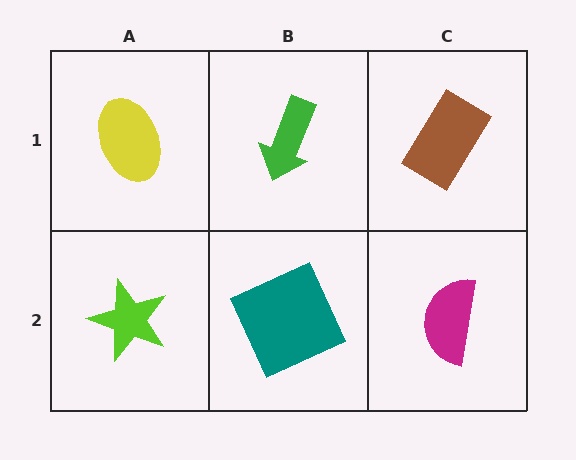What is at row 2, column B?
A teal square.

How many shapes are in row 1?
3 shapes.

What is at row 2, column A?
A lime star.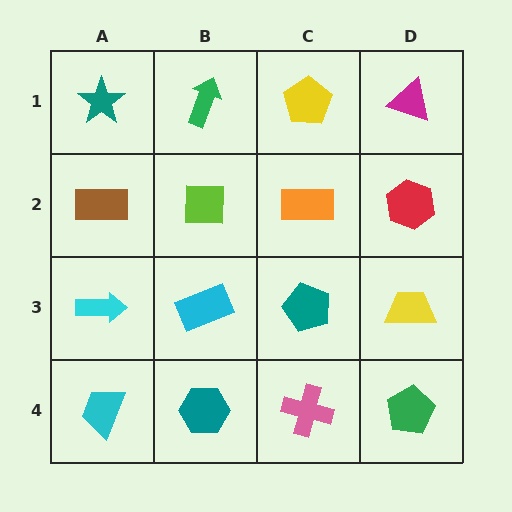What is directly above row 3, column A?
A brown rectangle.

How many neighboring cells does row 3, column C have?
4.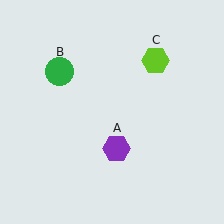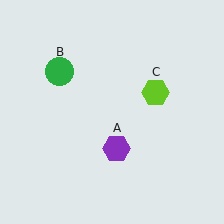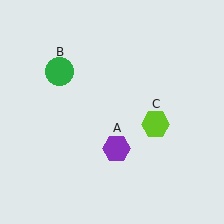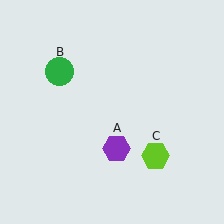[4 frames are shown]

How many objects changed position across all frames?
1 object changed position: lime hexagon (object C).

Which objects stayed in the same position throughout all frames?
Purple hexagon (object A) and green circle (object B) remained stationary.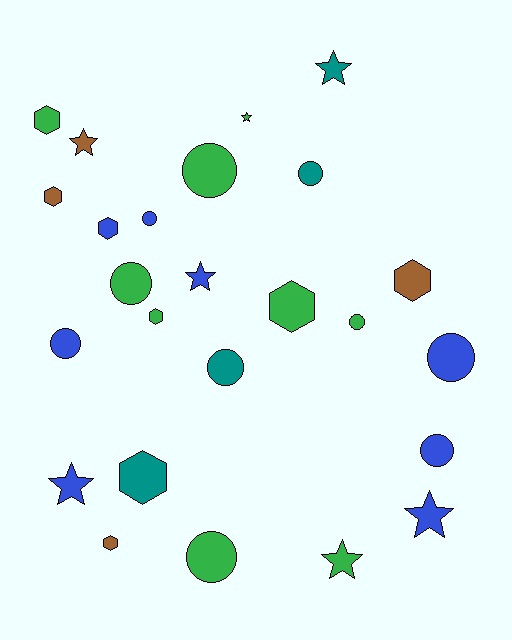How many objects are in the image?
There are 25 objects.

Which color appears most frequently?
Green, with 9 objects.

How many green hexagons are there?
There are 3 green hexagons.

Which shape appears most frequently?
Circle, with 10 objects.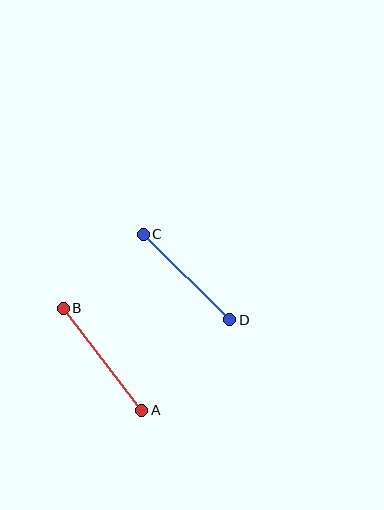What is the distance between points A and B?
The distance is approximately 129 pixels.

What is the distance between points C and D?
The distance is approximately 122 pixels.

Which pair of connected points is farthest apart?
Points A and B are farthest apart.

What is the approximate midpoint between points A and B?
The midpoint is at approximately (102, 359) pixels.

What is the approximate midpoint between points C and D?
The midpoint is at approximately (187, 277) pixels.